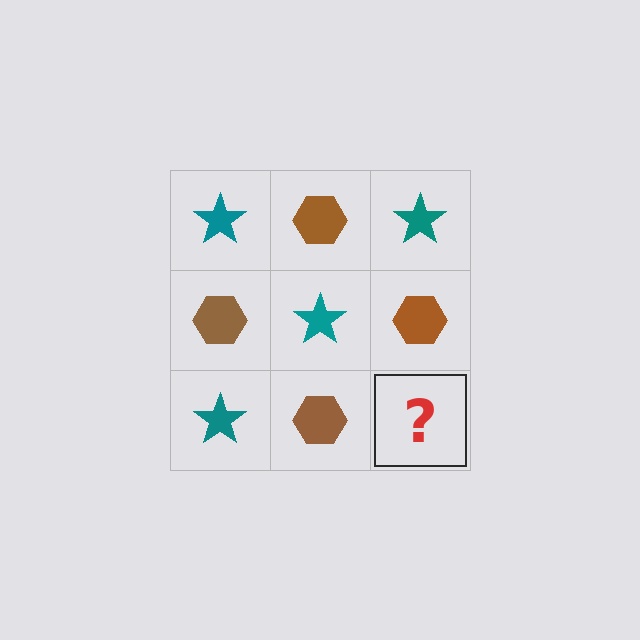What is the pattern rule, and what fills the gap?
The rule is that it alternates teal star and brown hexagon in a checkerboard pattern. The gap should be filled with a teal star.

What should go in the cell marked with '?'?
The missing cell should contain a teal star.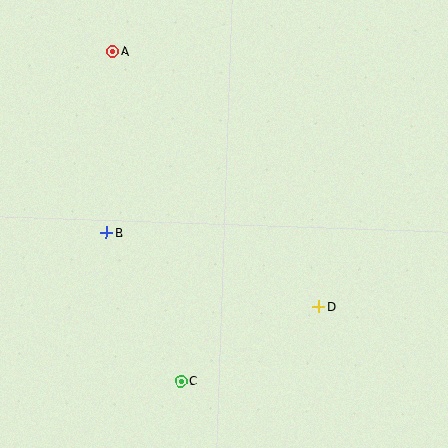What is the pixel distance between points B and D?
The distance between B and D is 225 pixels.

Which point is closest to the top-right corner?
Point D is closest to the top-right corner.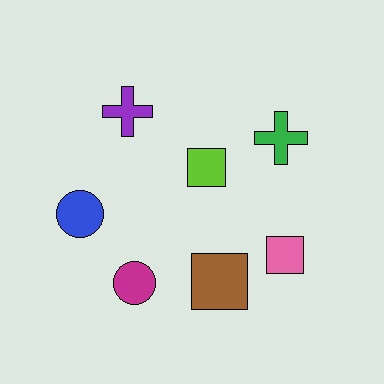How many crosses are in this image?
There are 2 crosses.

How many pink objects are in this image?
There is 1 pink object.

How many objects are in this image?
There are 7 objects.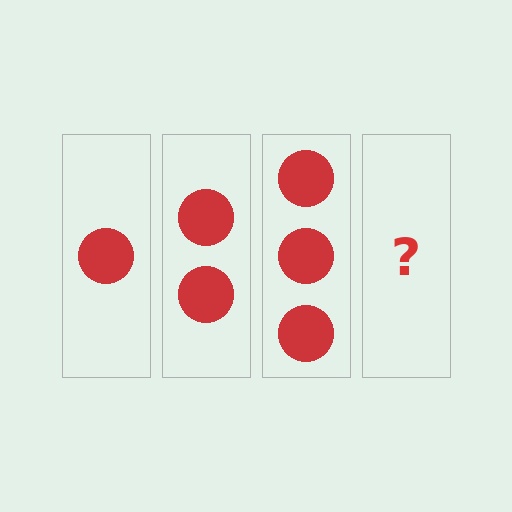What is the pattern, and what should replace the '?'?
The pattern is that each step adds one more circle. The '?' should be 4 circles.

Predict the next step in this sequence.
The next step is 4 circles.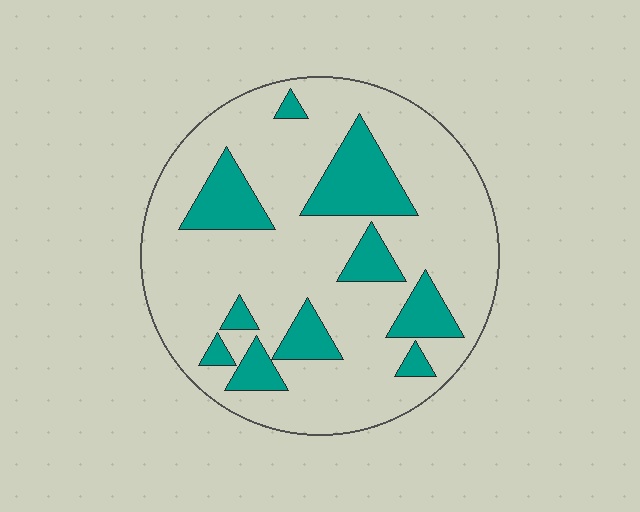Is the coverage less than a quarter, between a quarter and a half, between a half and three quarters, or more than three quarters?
Less than a quarter.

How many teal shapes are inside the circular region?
10.